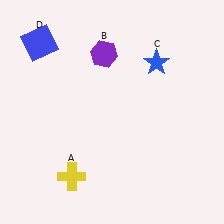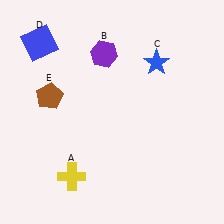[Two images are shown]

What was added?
A brown pentagon (E) was added in Image 2.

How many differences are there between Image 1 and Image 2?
There is 1 difference between the two images.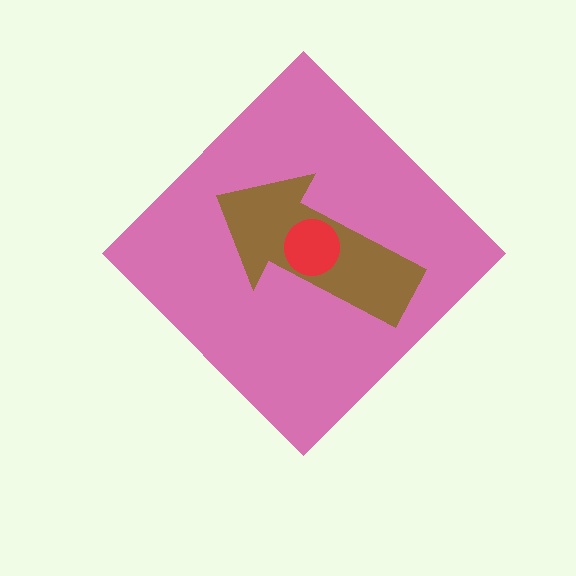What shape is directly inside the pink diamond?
The brown arrow.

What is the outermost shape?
The pink diamond.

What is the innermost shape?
The red circle.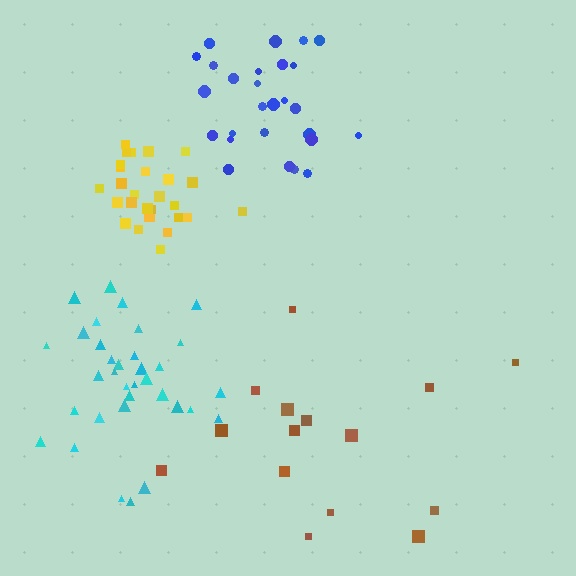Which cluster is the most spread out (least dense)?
Brown.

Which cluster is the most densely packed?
Yellow.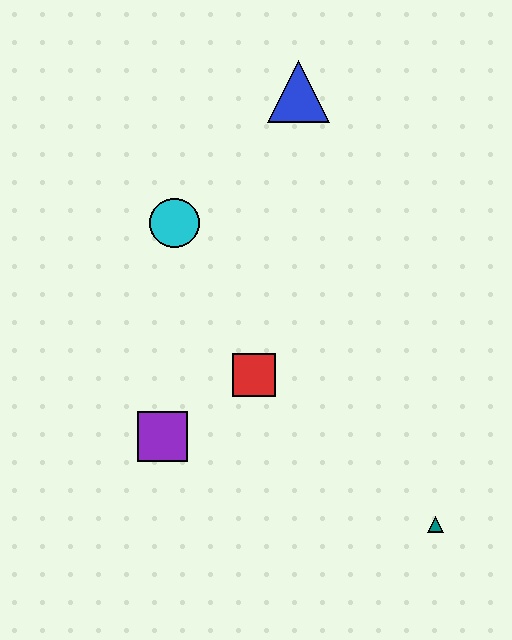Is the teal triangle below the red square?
Yes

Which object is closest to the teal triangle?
The red square is closest to the teal triangle.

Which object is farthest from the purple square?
The blue triangle is farthest from the purple square.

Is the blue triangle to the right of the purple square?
Yes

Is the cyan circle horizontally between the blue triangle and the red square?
No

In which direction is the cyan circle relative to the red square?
The cyan circle is above the red square.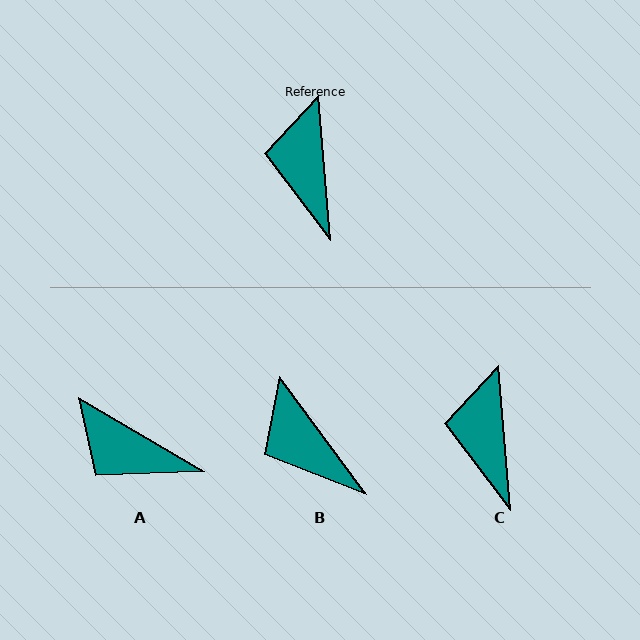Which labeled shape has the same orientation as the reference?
C.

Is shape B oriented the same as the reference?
No, it is off by about 31 degrees.